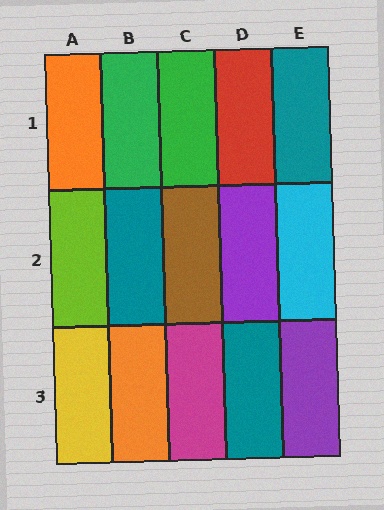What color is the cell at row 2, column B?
Teal.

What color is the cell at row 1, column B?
Green.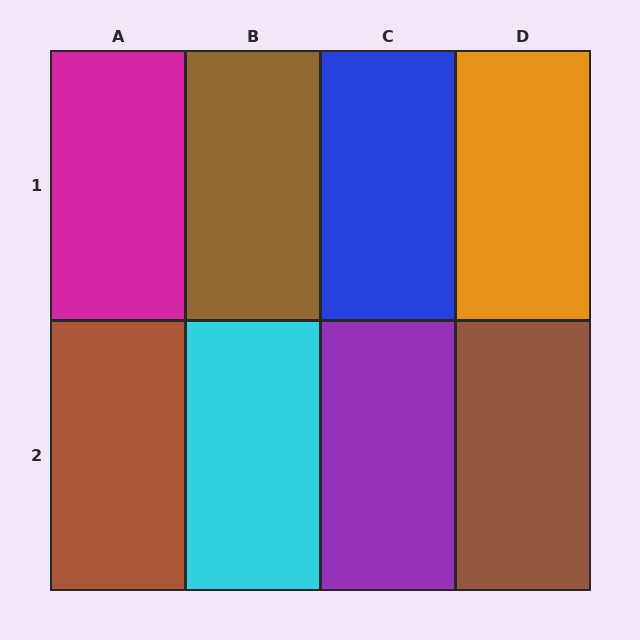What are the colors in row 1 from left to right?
Magenta, brown, blue, orange.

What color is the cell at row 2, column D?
Brown.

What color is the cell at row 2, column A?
Brown.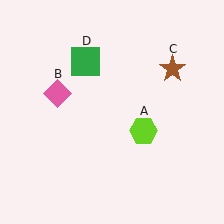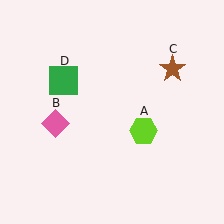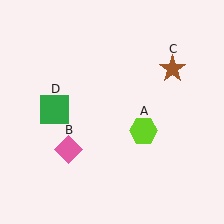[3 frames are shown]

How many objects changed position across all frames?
2 objects changed position: pink diamond (object B), green square (object D).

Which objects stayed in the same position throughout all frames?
Lime hexagon (object A) and brown star (object C) remained stationary.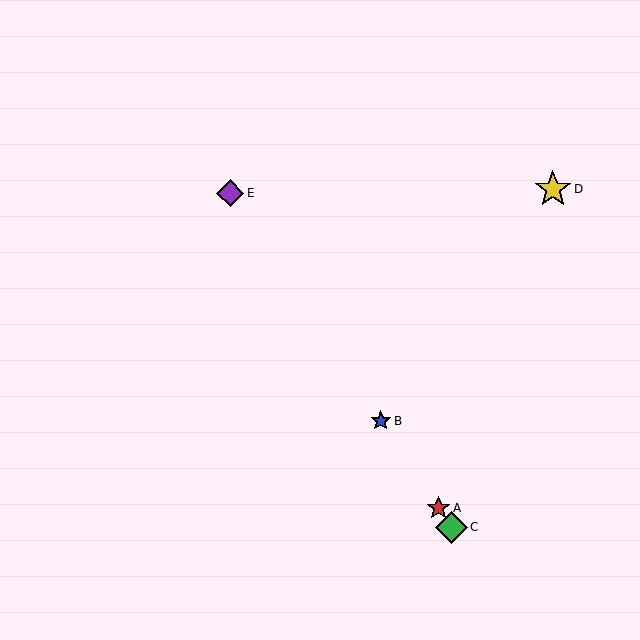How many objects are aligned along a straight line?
4 objects (A, B, C, E) are aligned along a straight line.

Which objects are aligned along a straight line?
Objects A, B, C, E are aligned along a straight line.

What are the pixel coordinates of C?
Object C is at (451, 527).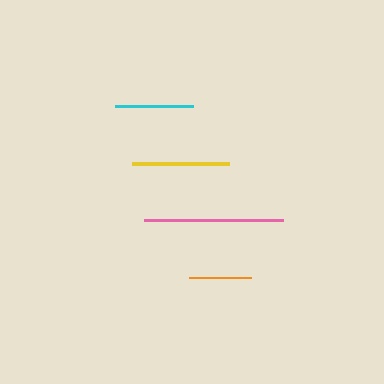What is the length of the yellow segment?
The yellow segment is approximately 96 pixels long.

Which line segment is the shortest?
The orange line is the shortest at approximately 62 pixels.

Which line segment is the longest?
The pink line is the longest at approximately 139 pixels.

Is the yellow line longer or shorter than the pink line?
The pink line is longer than the yellow line.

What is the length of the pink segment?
The pink segment is approximately 139 pixels long.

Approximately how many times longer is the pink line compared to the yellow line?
The pink line is approximately 1.4 times the length of the yellow line.